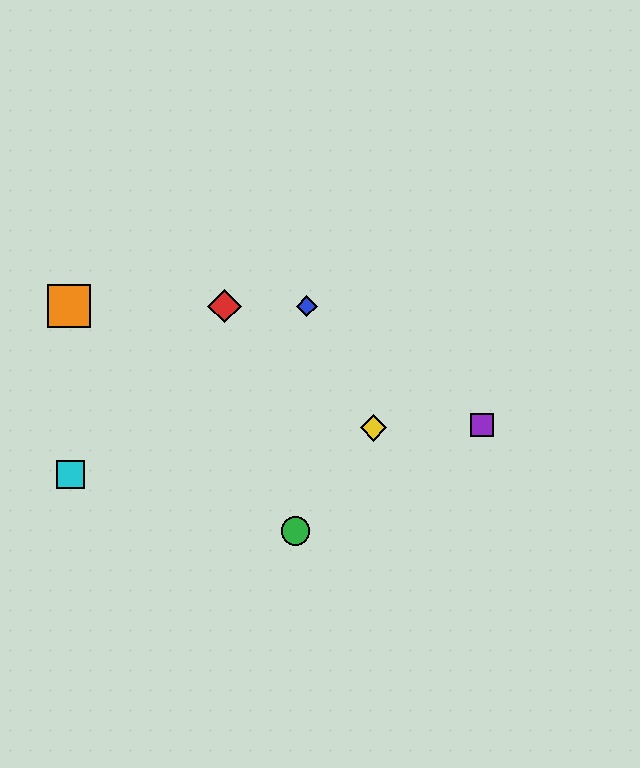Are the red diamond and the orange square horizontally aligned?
Yes, both are at y≈306.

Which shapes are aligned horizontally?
The red diamond, the blue diamond, the orange square are aligned horizontally.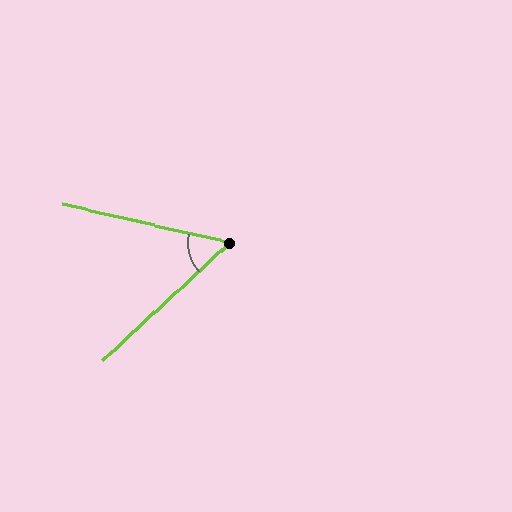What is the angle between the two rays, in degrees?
Approximately 56 degrees.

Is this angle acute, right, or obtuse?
It is acute.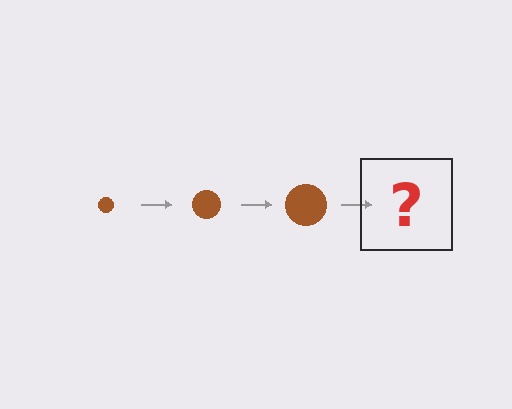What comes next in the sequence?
The next element should be a brown circle, larger than the previous one.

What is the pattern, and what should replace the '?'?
The pattern is that the circle gets progressively larger each step. The '?' should be a brown circle, larger than the previous one.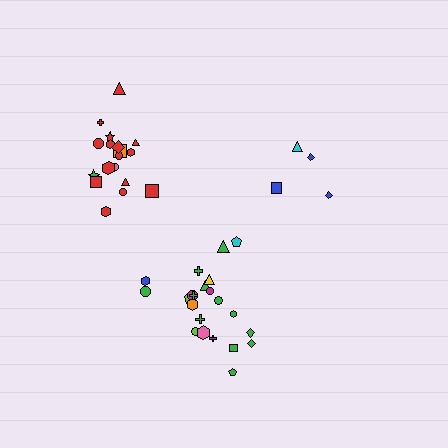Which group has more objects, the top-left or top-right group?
The top-left group.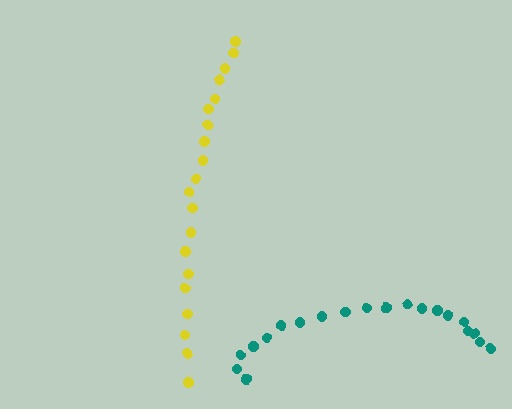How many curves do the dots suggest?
There are 2 distinct paths.